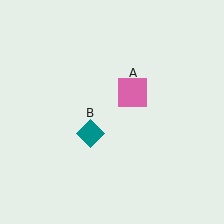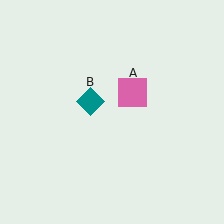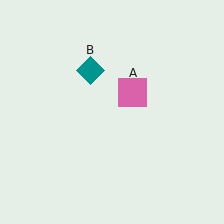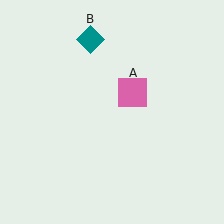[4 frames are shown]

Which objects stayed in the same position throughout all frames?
Pink square (object A) remained stationary.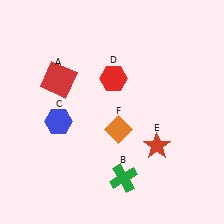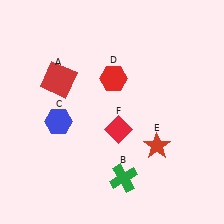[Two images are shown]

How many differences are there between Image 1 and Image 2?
There is 1 difference between the two images.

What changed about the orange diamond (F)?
In Image 1, F is orange. In Image 2, it changed to red.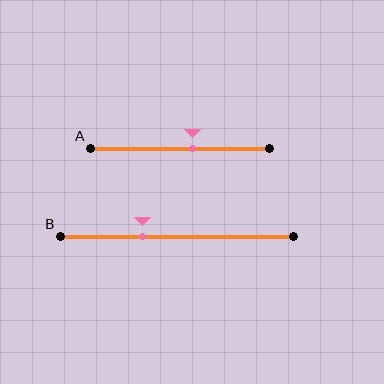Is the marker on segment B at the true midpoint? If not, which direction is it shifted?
No, the marker on segment B is shifted to the left by about 15% of the segment length.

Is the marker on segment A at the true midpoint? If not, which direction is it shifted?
No, the marker on segment A is shifted to the right by about 7% of the segment length.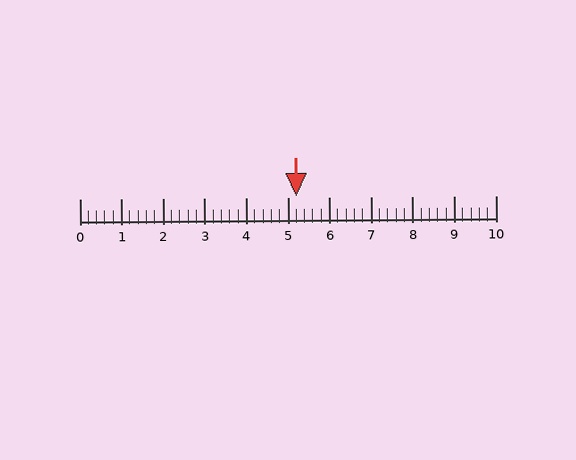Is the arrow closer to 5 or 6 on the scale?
The arrow is closer to 5.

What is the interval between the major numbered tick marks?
The major tick marks are spaced 1 units apart.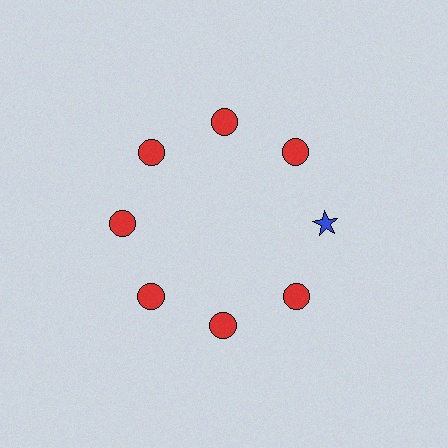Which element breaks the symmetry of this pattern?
The blue star at roughly the 3 o'clock position breaks the symmetry. All other shapes are red circles.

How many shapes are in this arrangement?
There are 8 shapes arranged in a ring pattern.